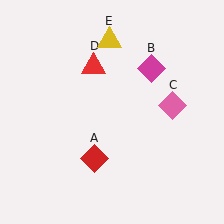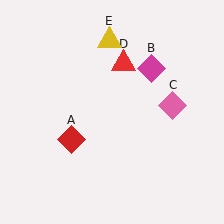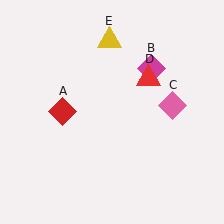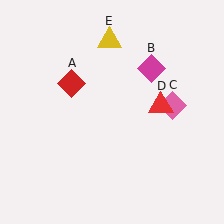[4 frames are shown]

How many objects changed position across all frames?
2 objects changed position: red diamond (object A), red triangle (object D).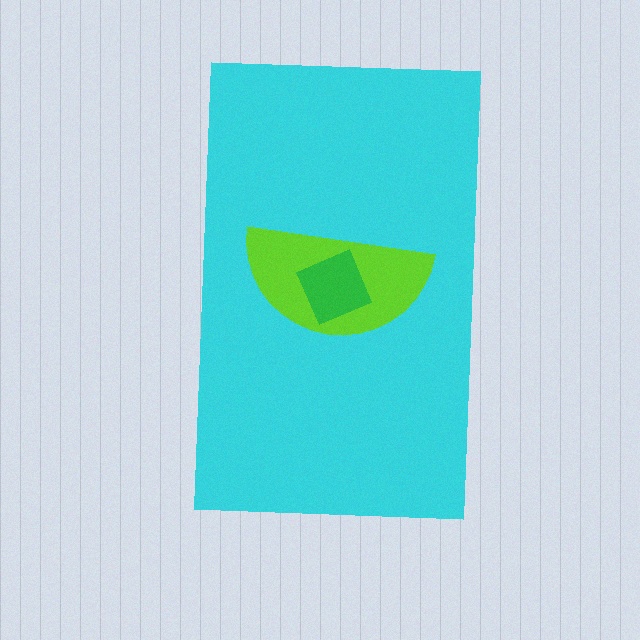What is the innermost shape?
The green diamond.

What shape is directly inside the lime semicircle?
The green diamond.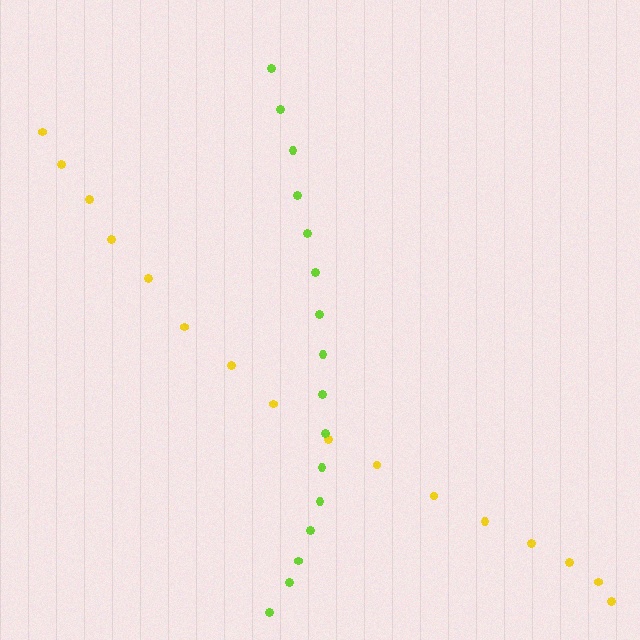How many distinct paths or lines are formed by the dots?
There are 2 distinct paths.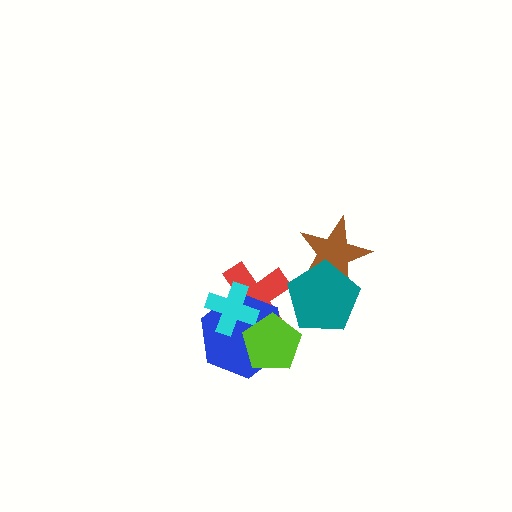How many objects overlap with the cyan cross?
2 objects overlap with the cyan cross.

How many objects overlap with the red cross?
3 objects overlap with the red cross.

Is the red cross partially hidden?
Yes, it is partially covered by another shape.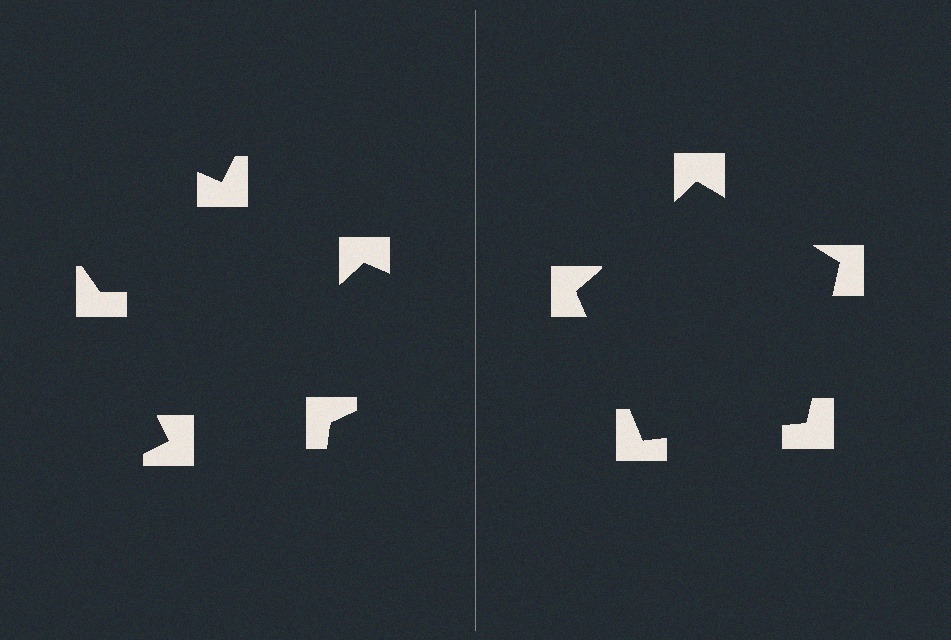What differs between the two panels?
The notched squares are positioned identically on both sides; only the wedge orientations differ. On the right they align to a pentagon; on the left they are misaligned.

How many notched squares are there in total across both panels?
10 — 5 on each side.